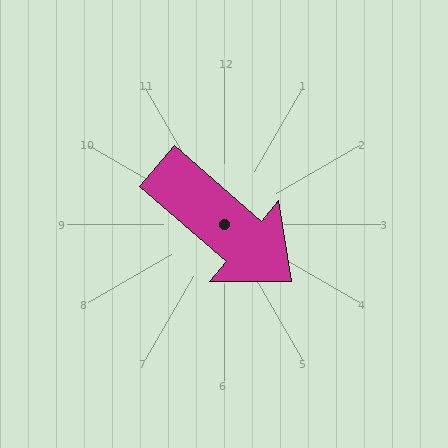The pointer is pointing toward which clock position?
Roughly 4 o'clock.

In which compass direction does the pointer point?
Southeast.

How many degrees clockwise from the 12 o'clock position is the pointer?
Approximately 131 degrees.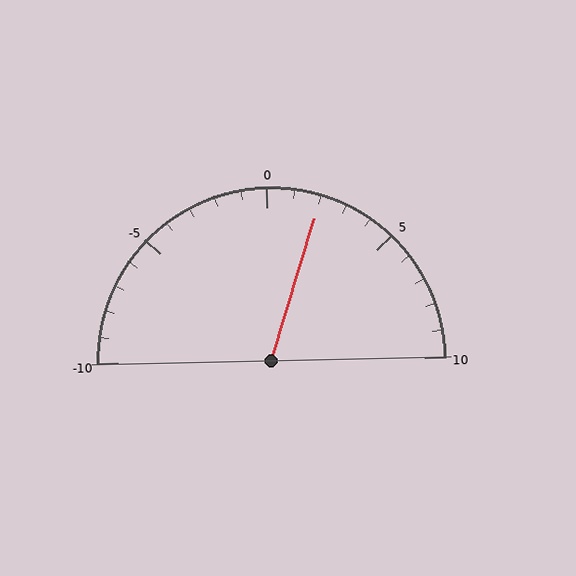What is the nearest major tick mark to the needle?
The nearest major tick mark is 0.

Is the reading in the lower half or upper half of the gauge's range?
The reading is in the upper half of the range (-10 to 10).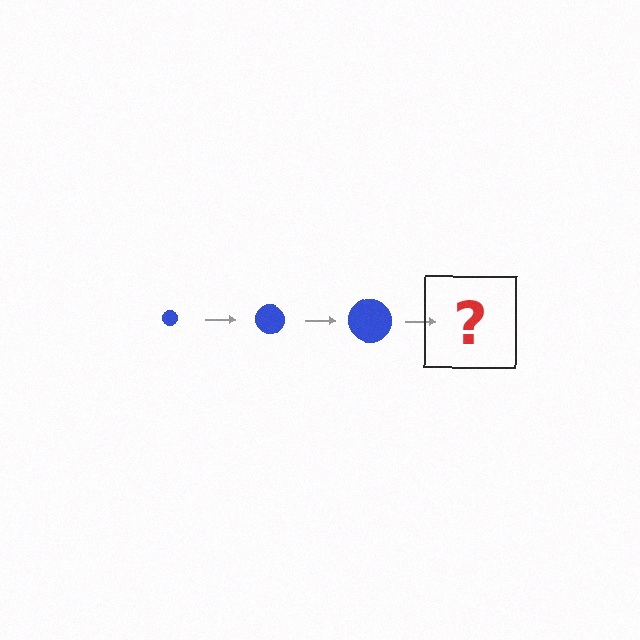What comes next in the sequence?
The next element should be a blue circle, larger than the previous one.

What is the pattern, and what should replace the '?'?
The pattern is that the circle gets progressively larger each step. The '?' should be a blue circle, larger than the previous one.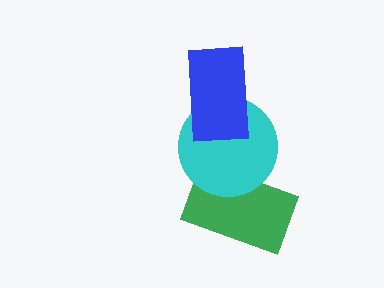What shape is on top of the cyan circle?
The blue rectangle is on top of the cyan circle.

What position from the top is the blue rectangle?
The blue rectangle is 1st from the top.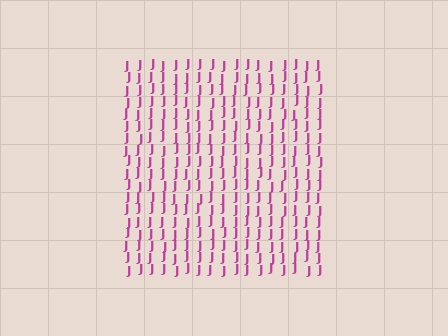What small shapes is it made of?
It is made of small letter J's.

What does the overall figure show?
The overall figure shows a square.